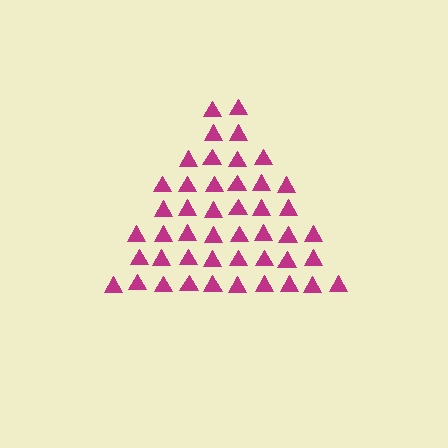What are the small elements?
The small elements are triangles.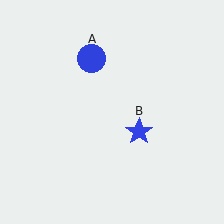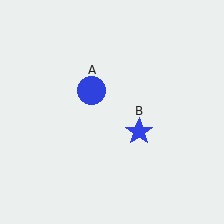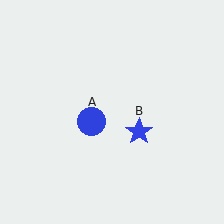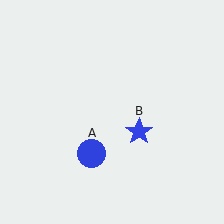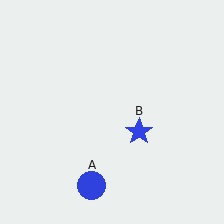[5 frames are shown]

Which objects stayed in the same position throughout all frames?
Blue star (object B) remained stationary.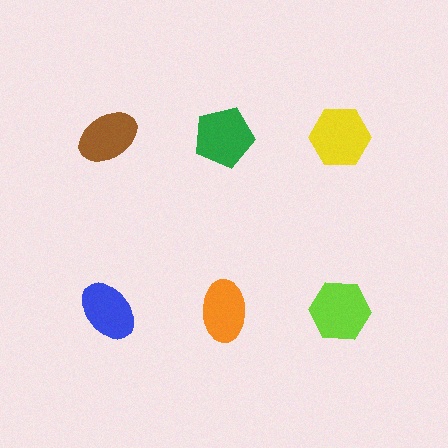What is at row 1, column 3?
A yellow hexagon.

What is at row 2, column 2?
An orange ellipse.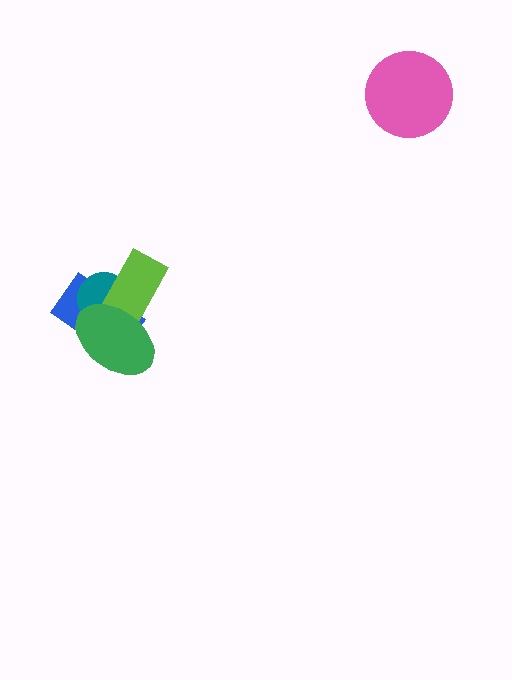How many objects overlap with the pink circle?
0 objects overlap with the pink circle.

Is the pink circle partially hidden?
No, no other shape covers it.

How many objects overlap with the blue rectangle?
3 objects overlap with the blue rectangle.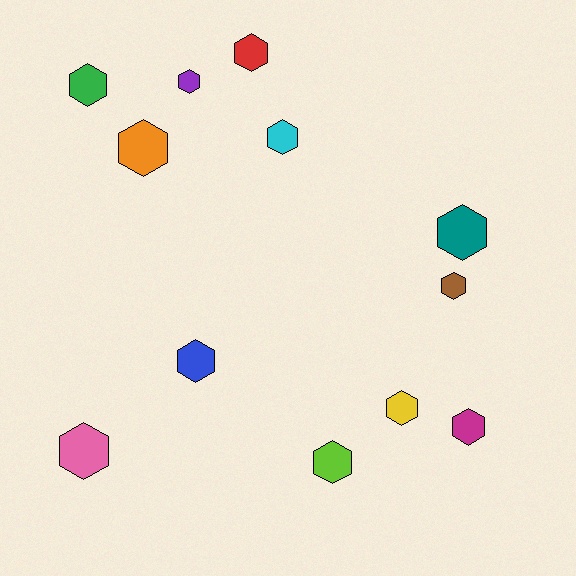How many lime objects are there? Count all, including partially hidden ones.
There is 1 lime object.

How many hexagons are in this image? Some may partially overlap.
There are 12 hexagons.